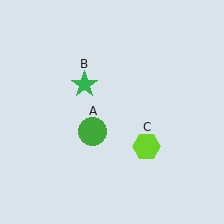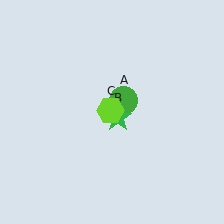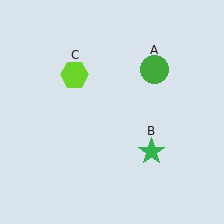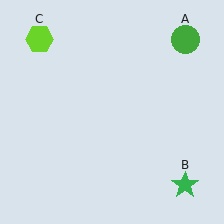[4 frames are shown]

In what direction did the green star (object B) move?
The green star (object B) moved down and to the right.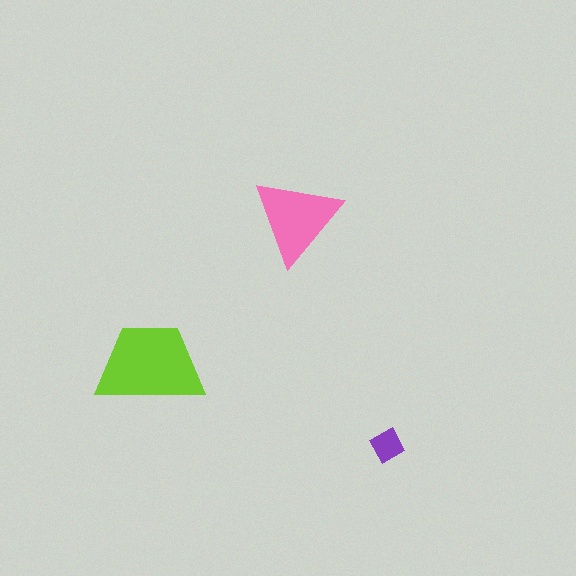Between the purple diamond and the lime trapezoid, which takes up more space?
The lime trapezoid.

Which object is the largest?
The lime trapezoid.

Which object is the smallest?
The purple diamond.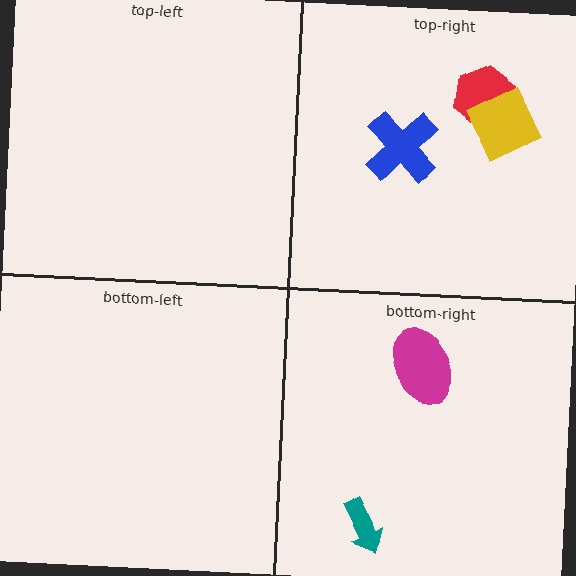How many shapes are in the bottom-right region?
2.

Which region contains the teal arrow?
The bottom-right region.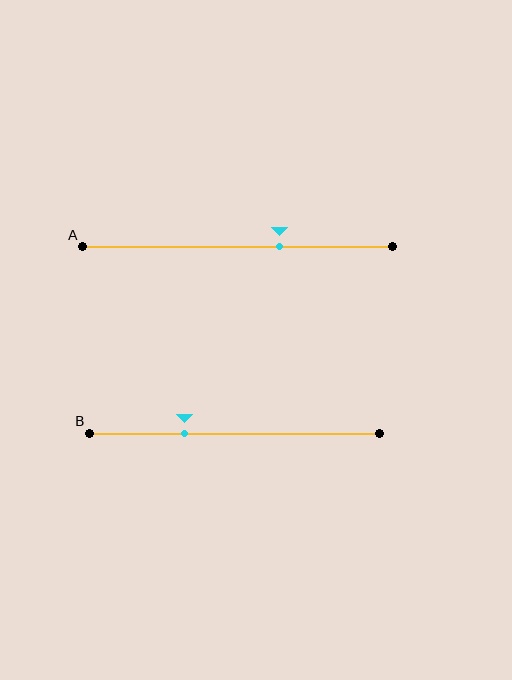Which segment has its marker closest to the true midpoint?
Segment A has its marker closest to the true midpoint.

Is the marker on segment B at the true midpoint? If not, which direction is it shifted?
No, the marker on segment B is shifted to the left by about 17% of the segment length.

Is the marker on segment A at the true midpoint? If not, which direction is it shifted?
No, the marker on segment A is shifted to the right by about 13% of the segment length.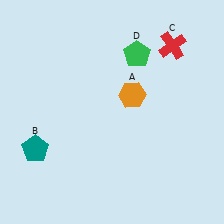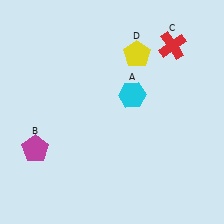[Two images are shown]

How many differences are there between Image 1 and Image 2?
There are 3 differences between the two images.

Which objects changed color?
A changed from orange to cyan. B changed from teal to magenta. D changed from green to yellow.